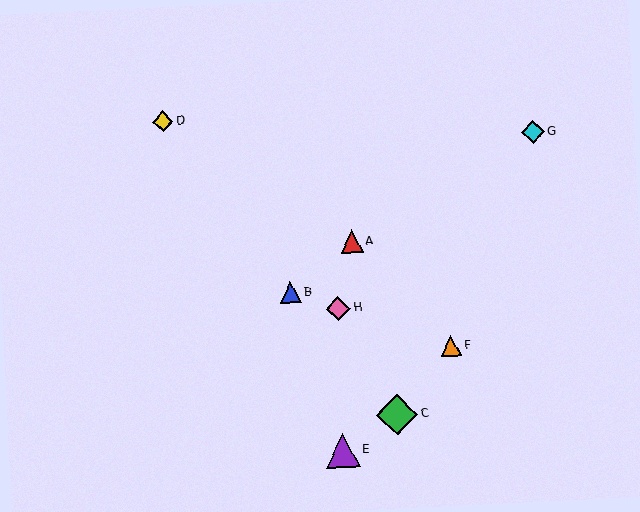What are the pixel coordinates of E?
Object E is at (343, 450).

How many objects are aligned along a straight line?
3 objects (B, F, H) are aligned along a straight line.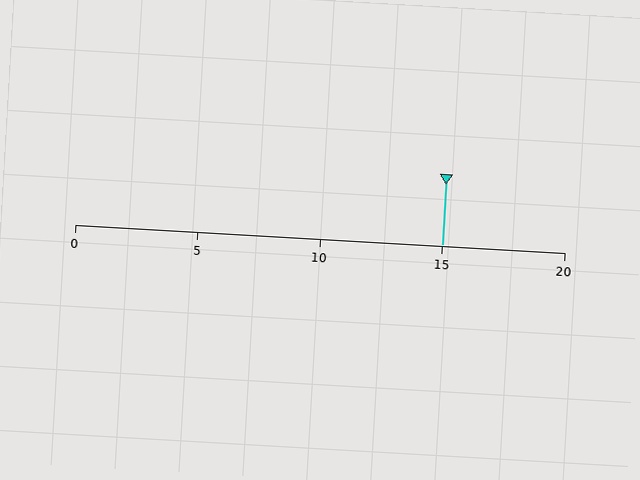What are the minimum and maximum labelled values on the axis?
The axis runs from 0 to 20.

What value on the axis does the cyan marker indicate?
The marker indicates approximately 15.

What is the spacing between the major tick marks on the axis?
The major ticks are spaced 5 apart.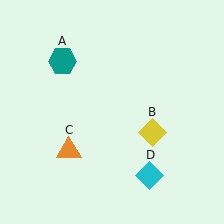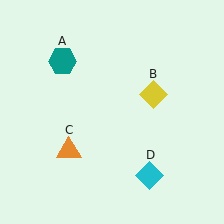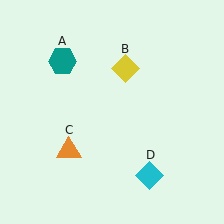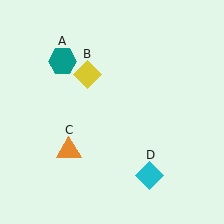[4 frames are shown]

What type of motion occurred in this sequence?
The yellow diamond (object B) rotated counterclockwise around the center of the scene.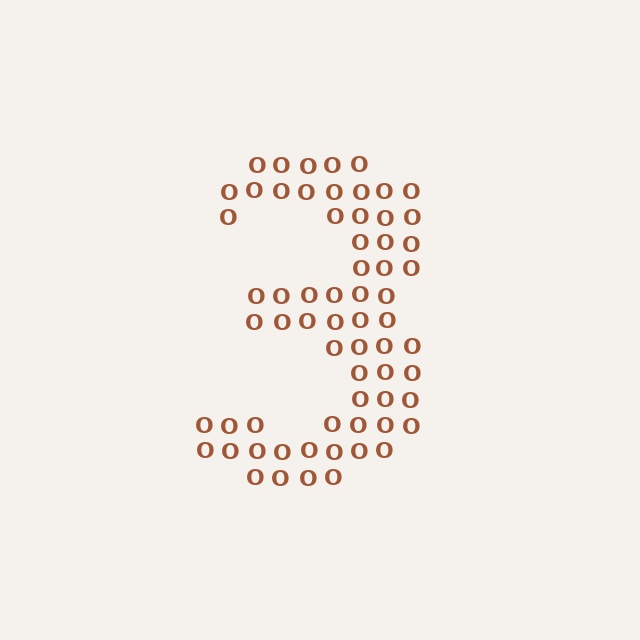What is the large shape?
The large shape is the digit 3.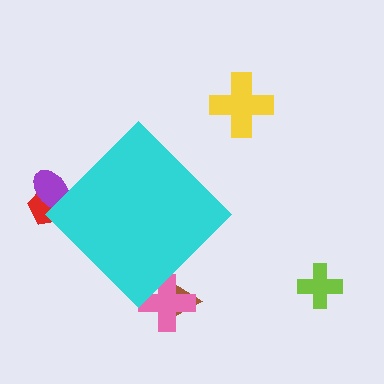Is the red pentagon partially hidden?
Yes, the red pentagon is partially hidden behind the cyan diamond.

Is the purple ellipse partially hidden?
Yes, the purple ellipse is partially hidden behind the cyan diamond.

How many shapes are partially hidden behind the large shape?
4 shapes are partially hidden.